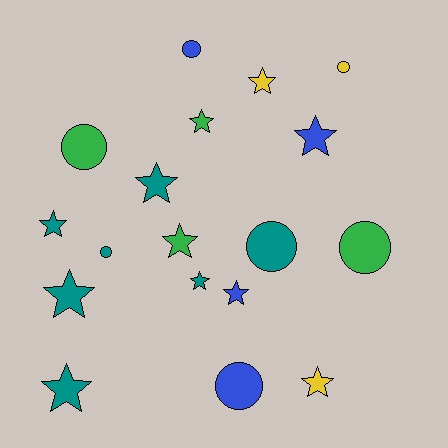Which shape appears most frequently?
Star, with 11 objects.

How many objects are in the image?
There are 18 objects.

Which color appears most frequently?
Teal, with 7 objects.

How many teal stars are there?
There are 5 teal stars.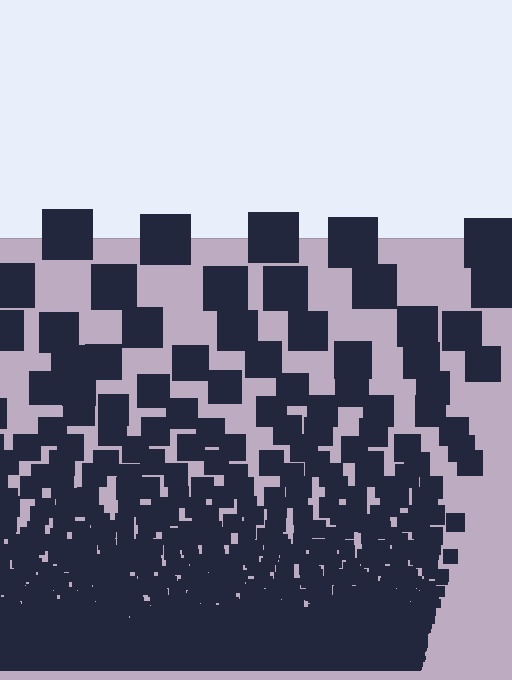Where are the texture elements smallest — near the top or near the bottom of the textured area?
Near the bottom.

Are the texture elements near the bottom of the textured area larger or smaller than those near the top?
Smaller. The gradient is inverted — elements near the bottom are smaller and denser.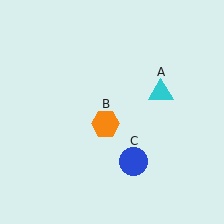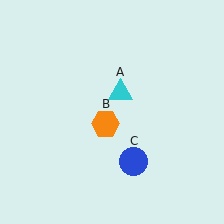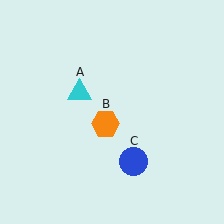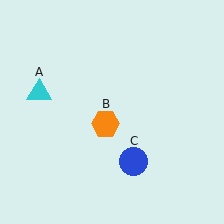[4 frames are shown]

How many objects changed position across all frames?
1 object changed position: cyan triangle (object A).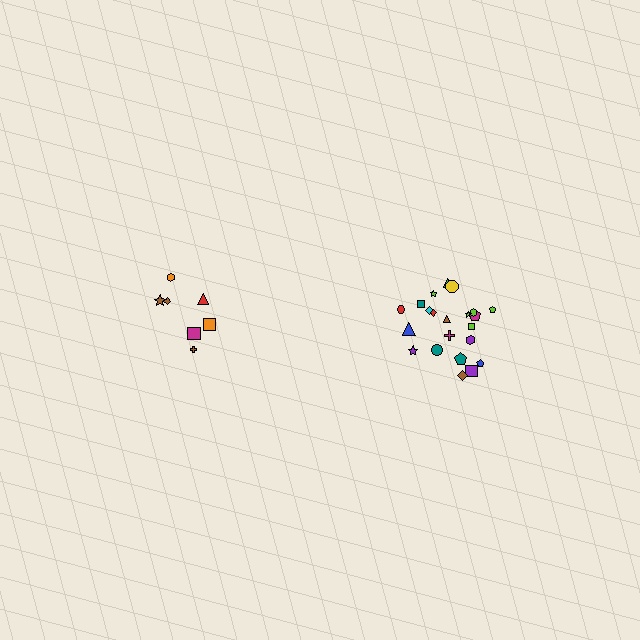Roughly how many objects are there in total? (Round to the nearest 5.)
Roughly 30 objects in total.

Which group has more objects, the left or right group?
The right group.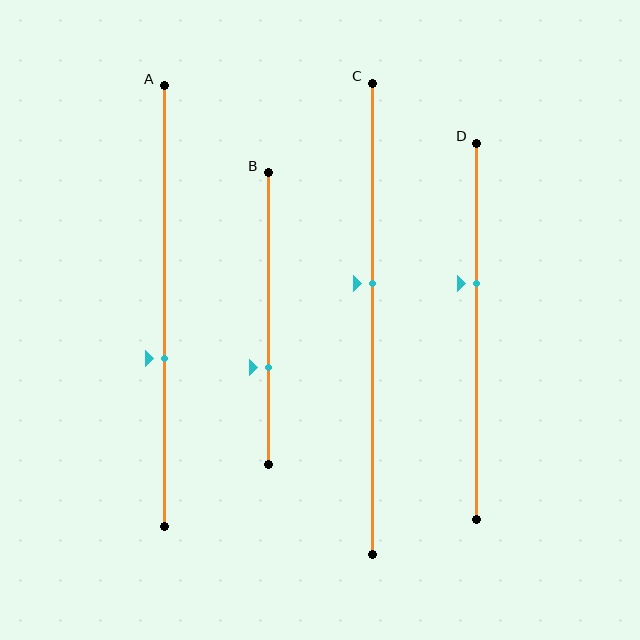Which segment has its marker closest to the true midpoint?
Segment C has its marker closest to the true midpoint.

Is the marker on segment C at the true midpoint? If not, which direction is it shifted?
No, the marker on segment C is shifted upward by about 8% of the segment length.